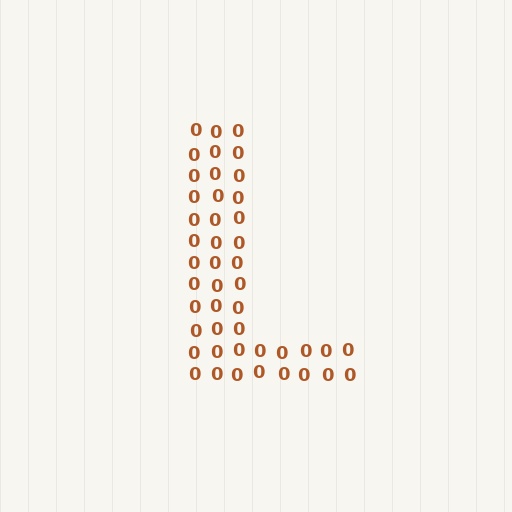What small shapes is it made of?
It is made of small digit 0's.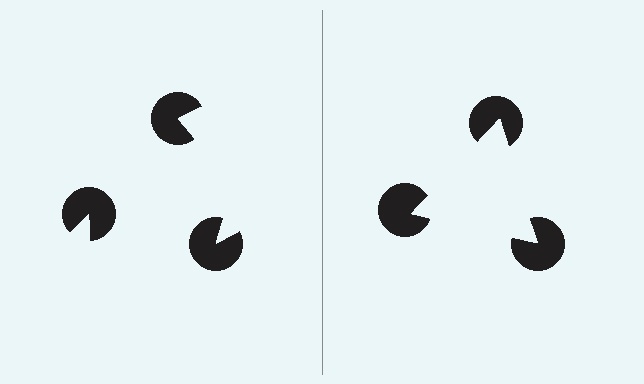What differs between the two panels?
The pac-man discs are positioned identically on both sides; only the wedge orientations differ. On the right they align to a triangle; on the left they are misaligned.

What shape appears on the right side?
An illusory triangle.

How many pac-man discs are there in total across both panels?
6 — 3 on each side.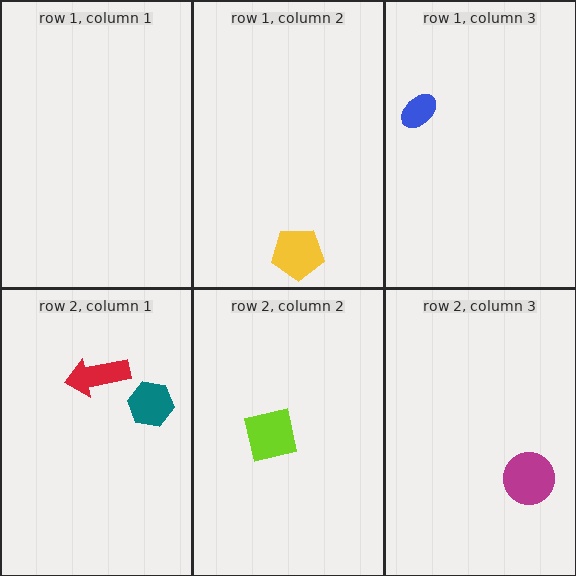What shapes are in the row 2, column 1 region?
The teal hexagon, the red arrow.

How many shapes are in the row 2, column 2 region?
1.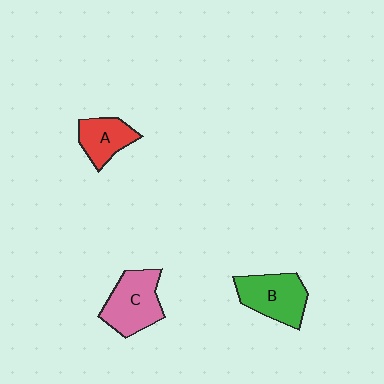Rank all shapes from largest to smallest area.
From largest to smallest: C (pink), B (green), A (red).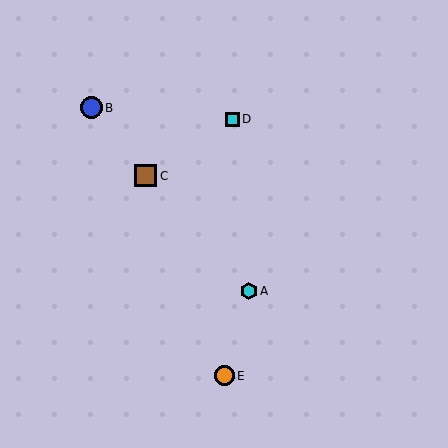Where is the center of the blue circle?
The center of the blue circle is at (91, 108).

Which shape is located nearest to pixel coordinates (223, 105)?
The cyan square (labeled D) at (232, 119) is nearest to that location.